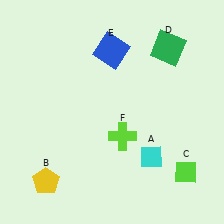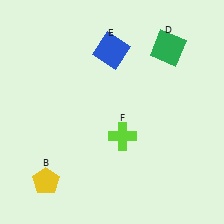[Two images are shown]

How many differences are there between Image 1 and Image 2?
There are 2 differences between the two images.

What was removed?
The cyan diamond (A), the lime diamond (C) were removed in Image 2.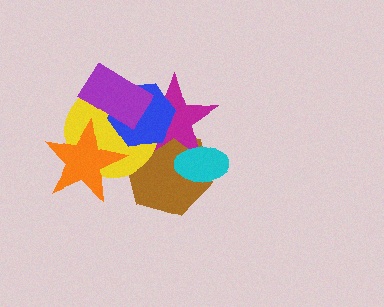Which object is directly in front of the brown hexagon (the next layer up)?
The magenta star is directly in front of the brown hexagon.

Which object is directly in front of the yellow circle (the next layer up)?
The blue hexagon is directly in front of the yellow circle.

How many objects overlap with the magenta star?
5 objects overlap with the magenta star.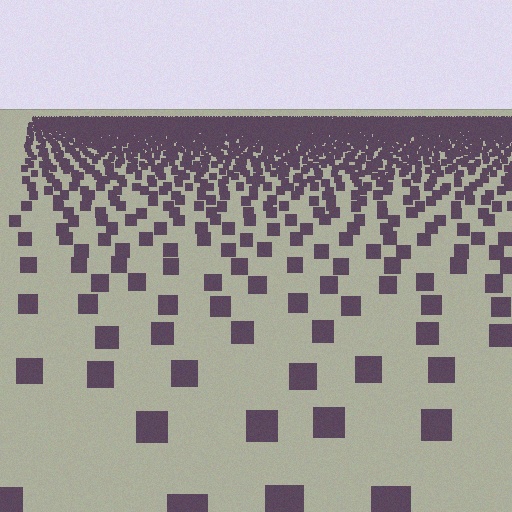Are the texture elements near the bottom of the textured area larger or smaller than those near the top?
Larger. Near the bottom, elements are closer to the viewer and appear at a bigger on-screen size.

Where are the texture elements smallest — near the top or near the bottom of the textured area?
Near the top.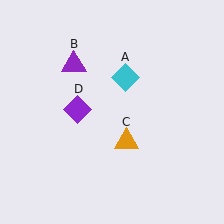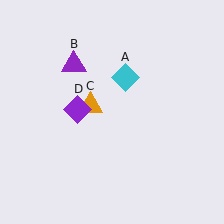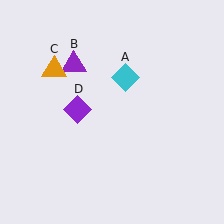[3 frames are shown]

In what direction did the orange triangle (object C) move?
The orange triangle (object C) moved up and to the left.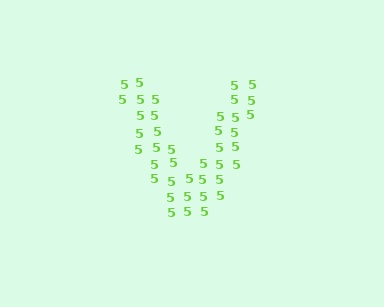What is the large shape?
The large shape is the letter V.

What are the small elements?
The small elements are digit 5's.